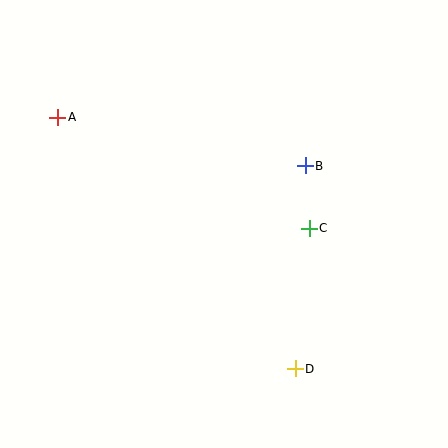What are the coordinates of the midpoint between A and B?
The midpoint between A and B is at (181, 142).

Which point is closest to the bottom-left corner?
Point D is closest to the bottom-left corner.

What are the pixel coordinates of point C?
Point C is at (309, 228).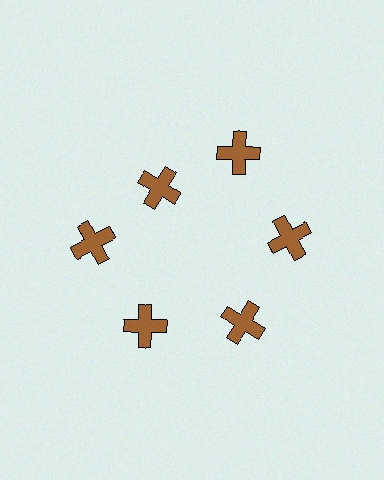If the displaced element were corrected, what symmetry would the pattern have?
It would have 6-fold rotational symmetry — the pattern would map onto itself every 60 degrees.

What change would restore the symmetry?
The symmetry would be restored by moving it outward, back onto the ring so that all 6 crosses sit at equal angles and equal distance from the center.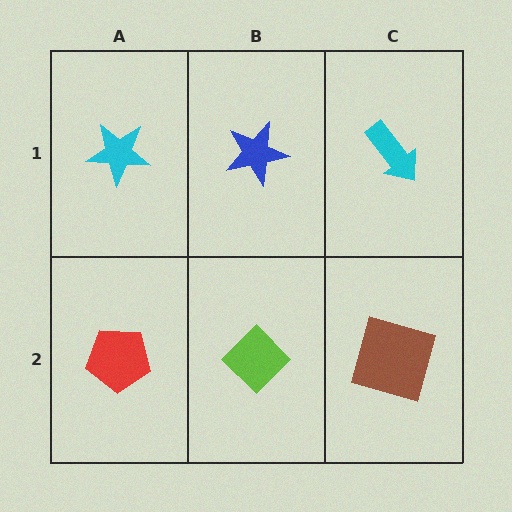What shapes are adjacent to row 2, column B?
A blue star (row 1, column B), a red pentagon (row 2, column A), a brown square (row 2, column C).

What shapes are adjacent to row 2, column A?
A cyan star (row 1, column A), a lime diamond (row 2, column B).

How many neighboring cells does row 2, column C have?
2.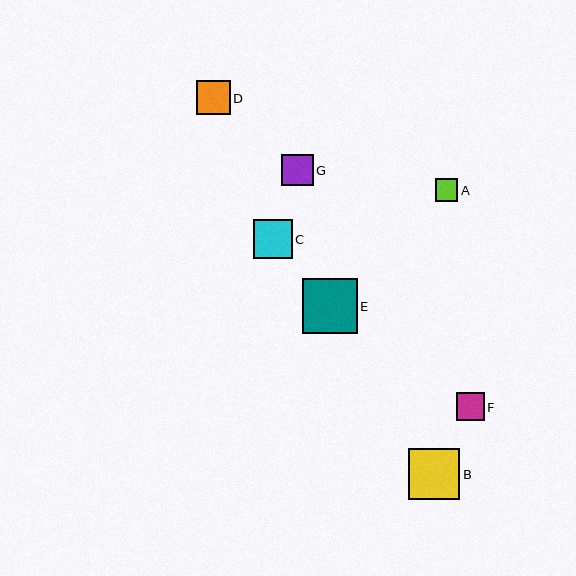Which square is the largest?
Square E is the largest with a size of approximately 55 pixels.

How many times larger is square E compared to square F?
Square E is approximately 2.0 times the size of square F.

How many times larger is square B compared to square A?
Square B is approximately 2.3 times the size of square A.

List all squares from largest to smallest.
From largest to smallest: E, B, C, D, G, F, A.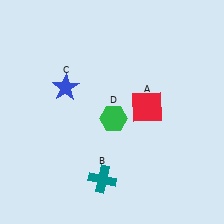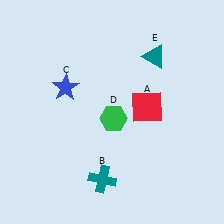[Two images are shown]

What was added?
A teal triangle (E) was added in Image 2.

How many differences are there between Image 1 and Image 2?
There is 1 difference between the two images.